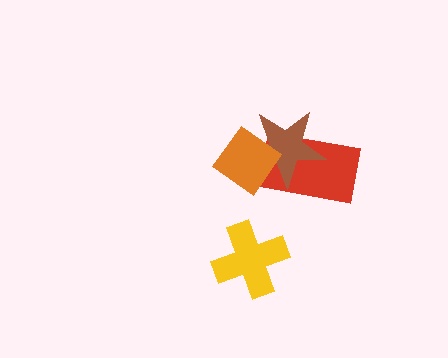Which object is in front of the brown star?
The orange diamond is in front of the brown star.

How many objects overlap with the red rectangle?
2 objects overlap with the red rectangle.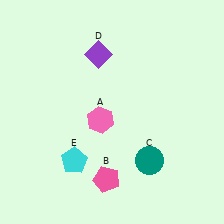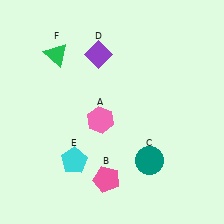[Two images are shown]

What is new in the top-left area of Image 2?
A green triangle (F) was added in the top-left area of Image 2.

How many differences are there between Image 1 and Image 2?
There is 1 difference between the two images.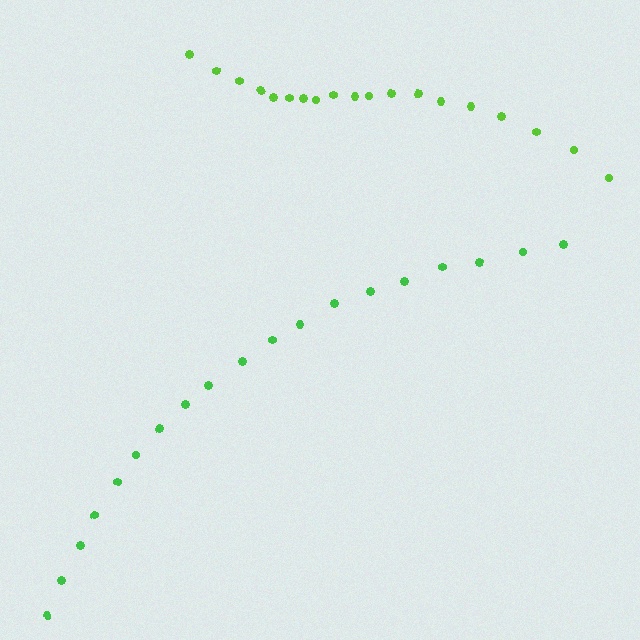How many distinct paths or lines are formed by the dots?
There are 2 distinct paths.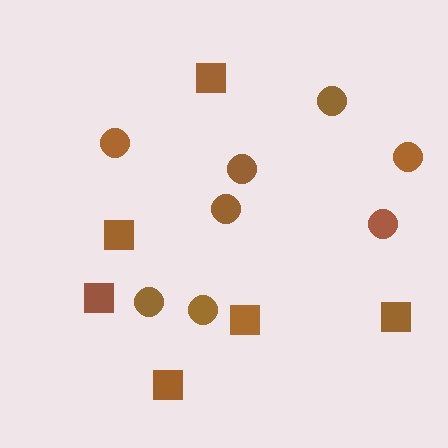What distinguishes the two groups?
There are 2 groups: one group of squares (6) and one group of circles (8).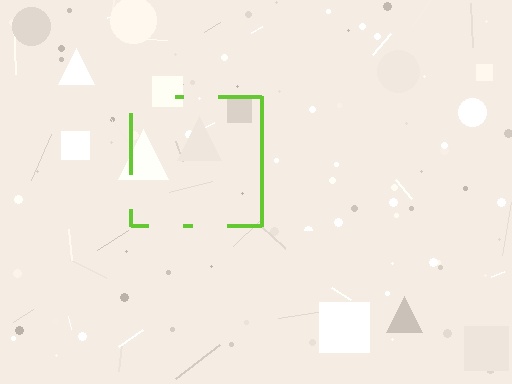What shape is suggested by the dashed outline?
The dashed outline suggests a square.